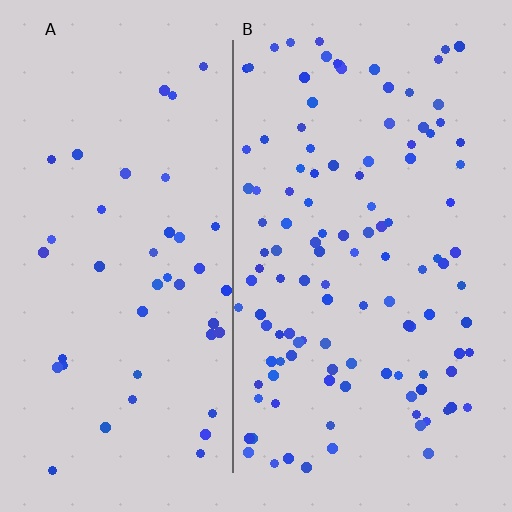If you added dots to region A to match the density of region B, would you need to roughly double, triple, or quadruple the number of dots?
Approximately triple.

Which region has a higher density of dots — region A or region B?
B (the right).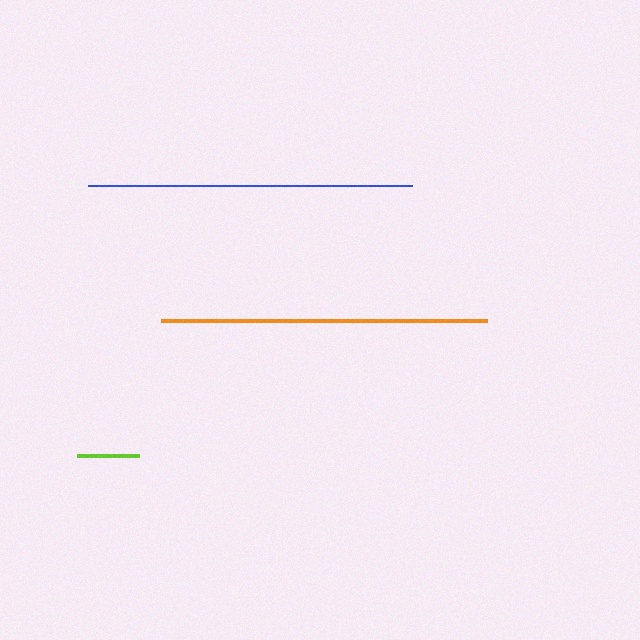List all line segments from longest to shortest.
From longest to shortest: orange, blue, lime.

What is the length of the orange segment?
The orange segment is approximately 326 pixels long.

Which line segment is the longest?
The orange line is the longest at approximately 326 pixels.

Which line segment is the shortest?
The lime line is the shortest at approximately 62 pixels.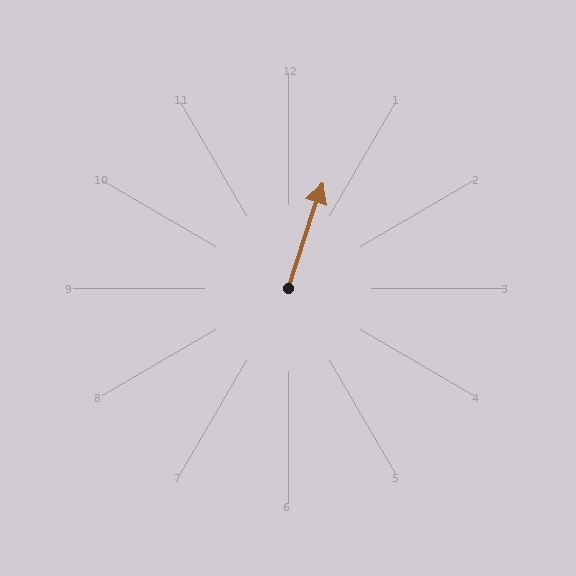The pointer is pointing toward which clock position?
Roughly 1 o'clock.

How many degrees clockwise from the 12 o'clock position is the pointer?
Approximately 18 degrees.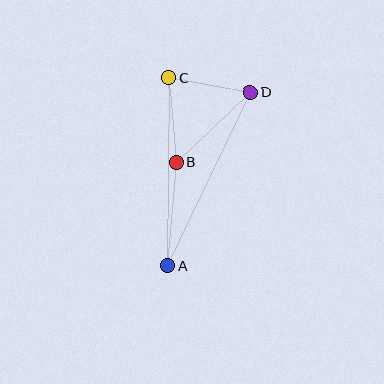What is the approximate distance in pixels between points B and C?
The distance between B and C is approximately 85 pixels.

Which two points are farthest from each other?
Points A and D are farthest from each other.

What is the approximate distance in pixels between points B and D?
The distance between B and D is approximately 103 pixels.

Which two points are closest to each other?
Points C and D are closest to each other.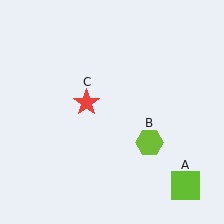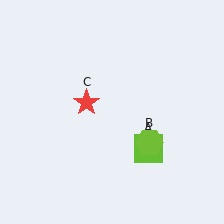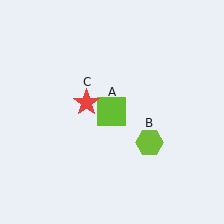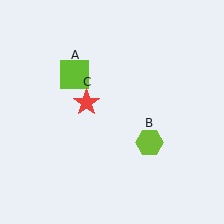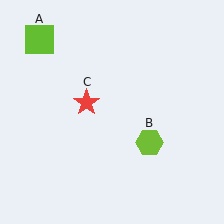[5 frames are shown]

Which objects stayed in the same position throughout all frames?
Lime hexagon (object B) and red star (object C) remained stationary.